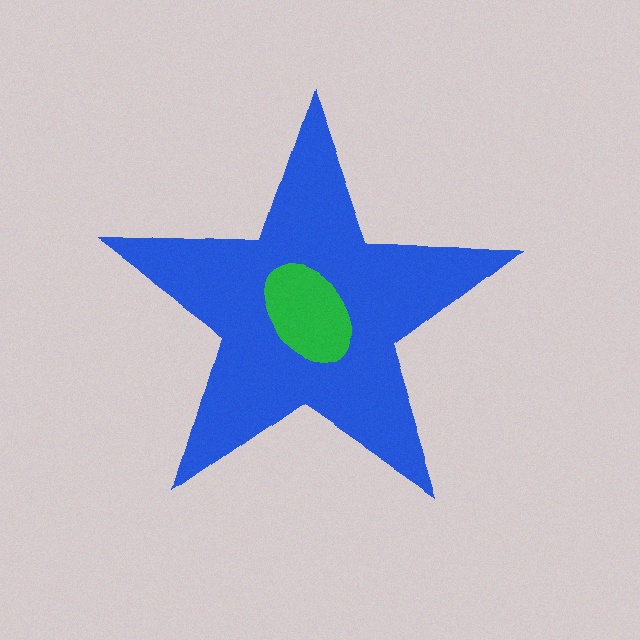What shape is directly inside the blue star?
The green ellipse.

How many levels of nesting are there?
2.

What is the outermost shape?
The blue star.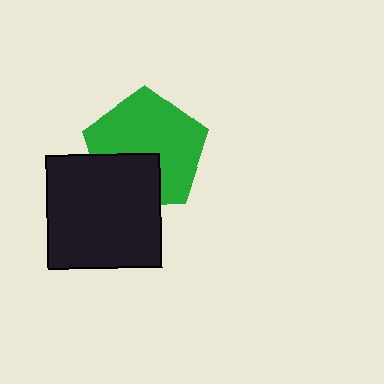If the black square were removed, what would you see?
You would see the complete green pentagon.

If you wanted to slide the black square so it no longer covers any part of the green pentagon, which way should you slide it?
Slide it down — that is the most direct way to separate the two shapes.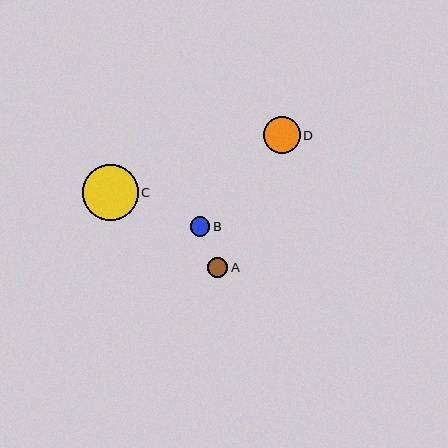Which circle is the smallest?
Circle B is the smallest with a size of approximately 19 pixels.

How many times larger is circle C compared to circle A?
Circle C is approximately 2.8 times the size of circle A.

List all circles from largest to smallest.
From largest to smallest: C, D, A, B.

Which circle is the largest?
Circle C is the largest with a size of approximately 56 pixels.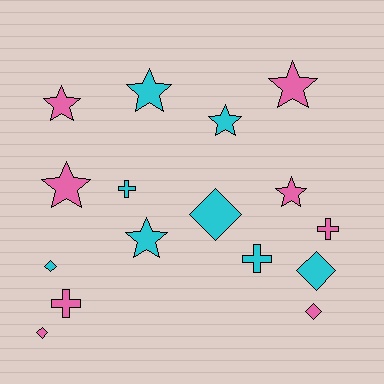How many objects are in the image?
There are 16 objects.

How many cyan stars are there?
There are 3 cyan stars.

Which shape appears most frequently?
Star, with 7 objects.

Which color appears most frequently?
Cyan, with 8 objects.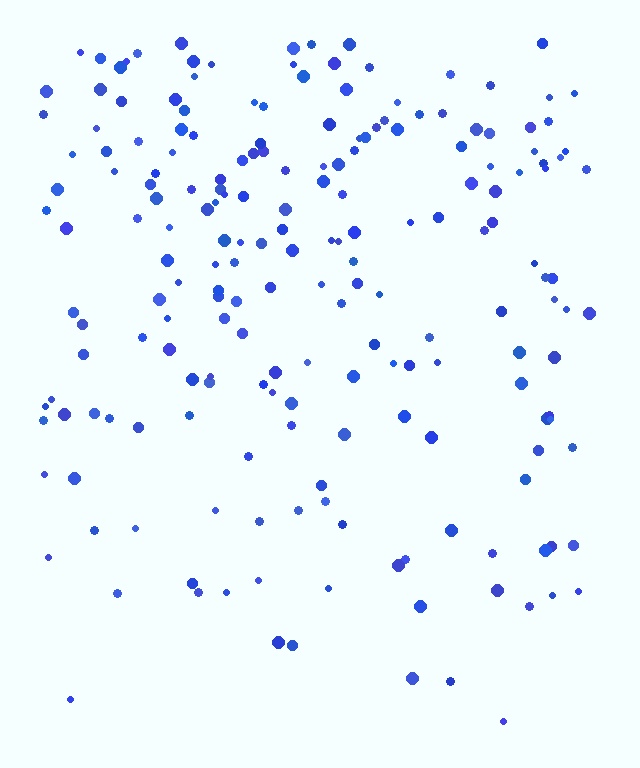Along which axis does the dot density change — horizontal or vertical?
Vertical.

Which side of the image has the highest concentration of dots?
The top.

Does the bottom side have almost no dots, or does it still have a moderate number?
Still a moderate number, just noticeably fewer than the top.